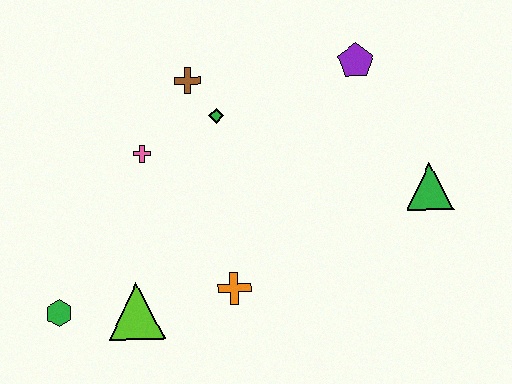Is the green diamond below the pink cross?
No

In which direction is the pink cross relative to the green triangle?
The pink cross is to the left of the green triangle.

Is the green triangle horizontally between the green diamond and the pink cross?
No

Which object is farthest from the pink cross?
The green triangle is farthest from the pink cross.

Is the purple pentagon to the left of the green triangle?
Yes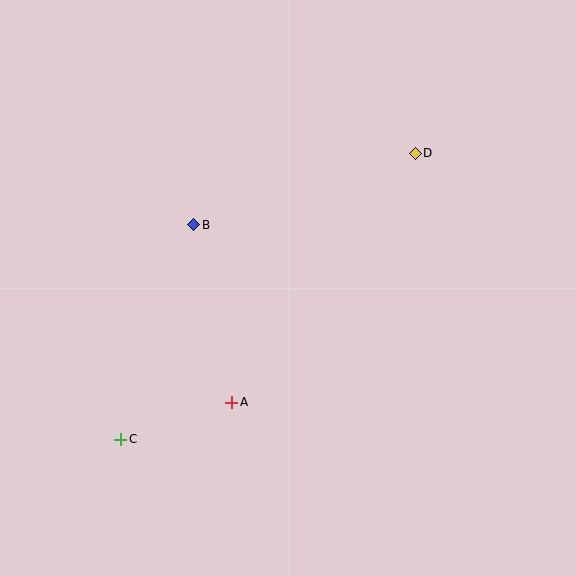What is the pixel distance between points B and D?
The distance between B and D is 233 pixels.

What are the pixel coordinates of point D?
Point D is at (415, 153).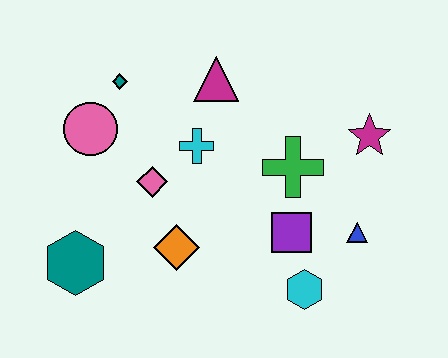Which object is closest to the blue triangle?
The purple square is closest to the blue triangle.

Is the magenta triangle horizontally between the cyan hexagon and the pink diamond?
Yes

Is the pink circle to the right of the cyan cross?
No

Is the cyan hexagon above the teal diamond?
No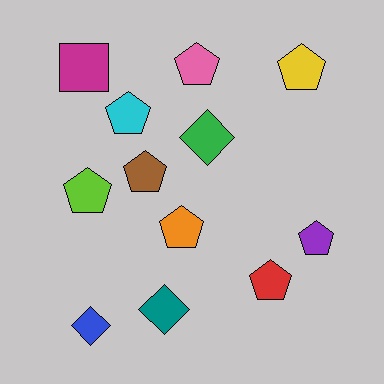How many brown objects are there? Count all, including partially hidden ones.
There is 1 brown object.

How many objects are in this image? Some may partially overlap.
There are 12 objects.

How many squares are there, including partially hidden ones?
There is 1 square.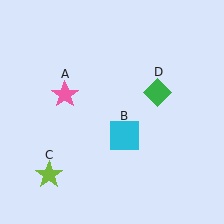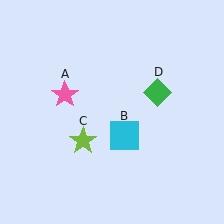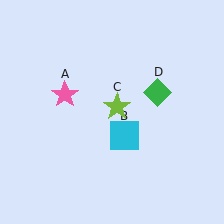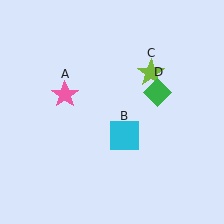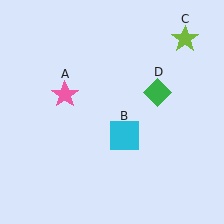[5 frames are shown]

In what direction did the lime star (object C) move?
The lime star (object C) moved up and to the right.